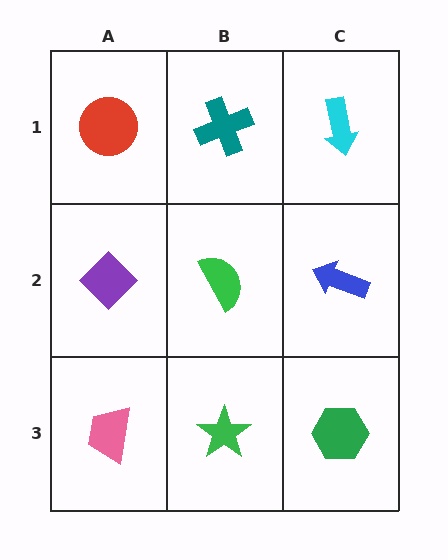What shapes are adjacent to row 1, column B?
A green semicircle (row 2, column B), a red circle (row 1, column A), a cyan arrow (row 1, column C).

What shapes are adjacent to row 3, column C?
A blue arrow (row 2, column C), a green star (row 3, column B).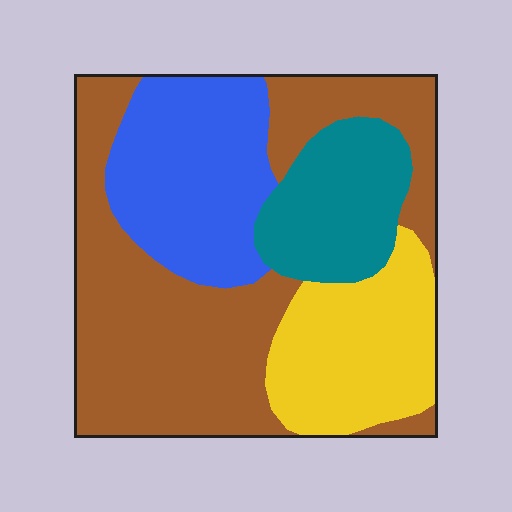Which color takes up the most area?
Brown, at roughly 45%.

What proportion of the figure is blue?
Blue takes up between a sixth and a third of the figure.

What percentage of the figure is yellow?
Yellow covers roughly 20% of the figure.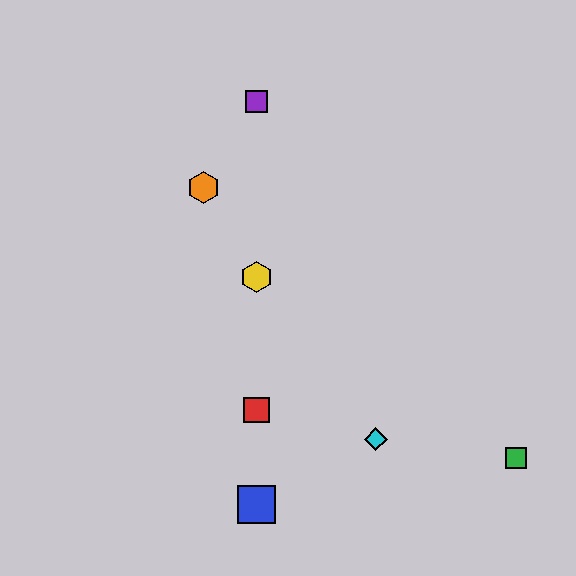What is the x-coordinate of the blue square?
The blue square is at x≈257.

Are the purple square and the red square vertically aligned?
Yes, both are at x≈257.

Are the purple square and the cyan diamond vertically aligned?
No, the purple square is at x≈257 and the cyan diamond is at x≈376.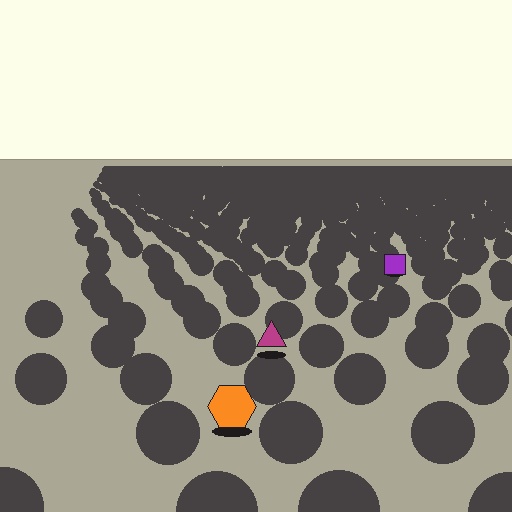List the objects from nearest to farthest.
From nearest to farthest: the orange hexagon, the magenta triangle, the purple square.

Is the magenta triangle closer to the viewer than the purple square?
Yes. The magenta triangle is closer — you can tell from the texture gradient: the ground texture is coarser near it.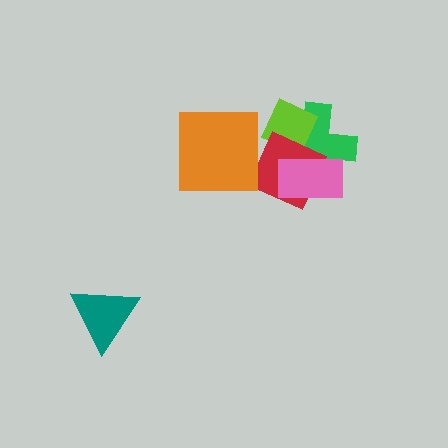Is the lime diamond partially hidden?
Yes, it is partially covered by another shape.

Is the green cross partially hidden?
Yes, it is partially covered by another shape.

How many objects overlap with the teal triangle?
0 objects overlap with the teal triangle.